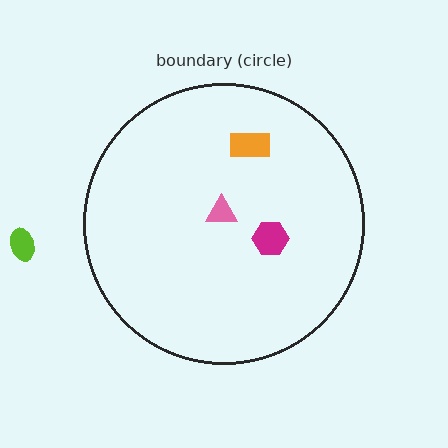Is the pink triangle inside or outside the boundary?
Inside.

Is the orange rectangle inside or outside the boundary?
Inside.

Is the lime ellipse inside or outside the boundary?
Outside.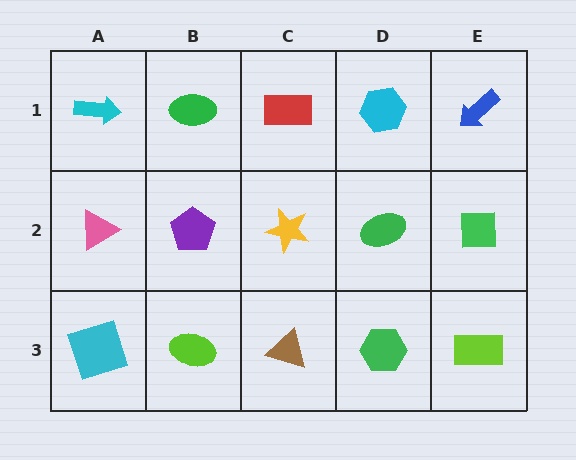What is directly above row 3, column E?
A green square.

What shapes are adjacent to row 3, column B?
A purple pentagon (row 2, column B), a cyan square (row 3, column A), a brown triangle (row 3, column C).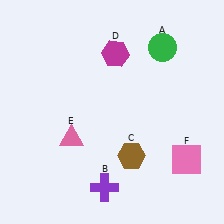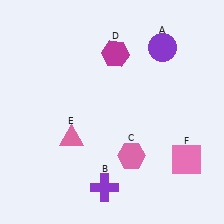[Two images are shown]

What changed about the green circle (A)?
In Image 1, A is green. In Image 2, it changed to purple.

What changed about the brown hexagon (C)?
In Image 1, C is brown. In Image 2, it changed to pink.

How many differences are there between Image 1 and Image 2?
There are 2 differences between the two images.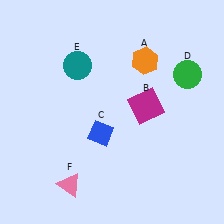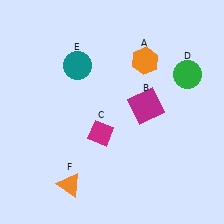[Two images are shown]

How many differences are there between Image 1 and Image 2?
There are 2 differences between the two images.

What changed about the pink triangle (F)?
In Image 1, F is pink. In Image 2, it changed to orange.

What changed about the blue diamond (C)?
In Image 1, C is blue. In Image 2, it changed to magenta.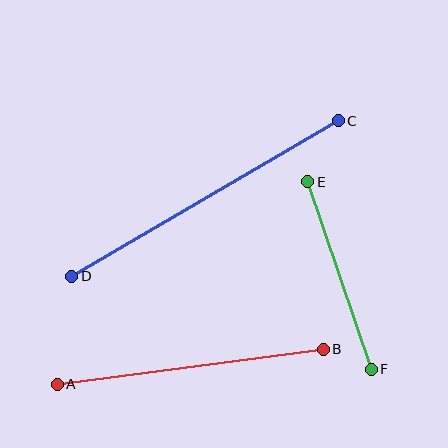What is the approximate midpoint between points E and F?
The midpoint is at approximately (340, 276) pixels.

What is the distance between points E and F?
The distance is approximately 198 pixels.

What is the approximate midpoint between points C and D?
The midpoint is at approximately (205, 199) pixels.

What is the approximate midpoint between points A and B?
The midpoint is at approximately (190, 367) pixels.